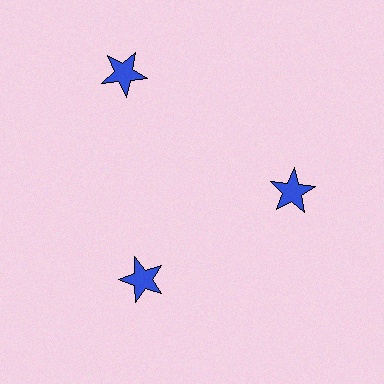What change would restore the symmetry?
The symmetry would be restored by moving it inward, back onto the ring so that all 3 stars sit at equal angles and equal distance from the center.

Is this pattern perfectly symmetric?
No. The 3 blue stars are arranged in a ring, but one element near the 11 o'clock position is pushed outward from the center, breaking the 3-fold rotational symmetry.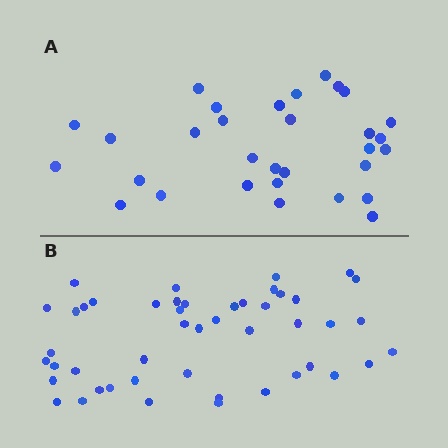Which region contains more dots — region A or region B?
Region B (the bottom region) has more dots.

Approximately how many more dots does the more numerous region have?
Region B has approximately 15 more dots than region A.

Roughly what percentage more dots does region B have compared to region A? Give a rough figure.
About 50% more.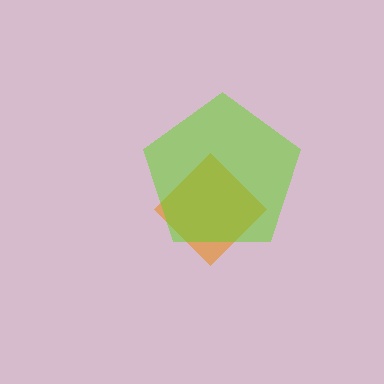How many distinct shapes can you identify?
There are 2 distinct shapes: an orange diamond, a lime pentagon.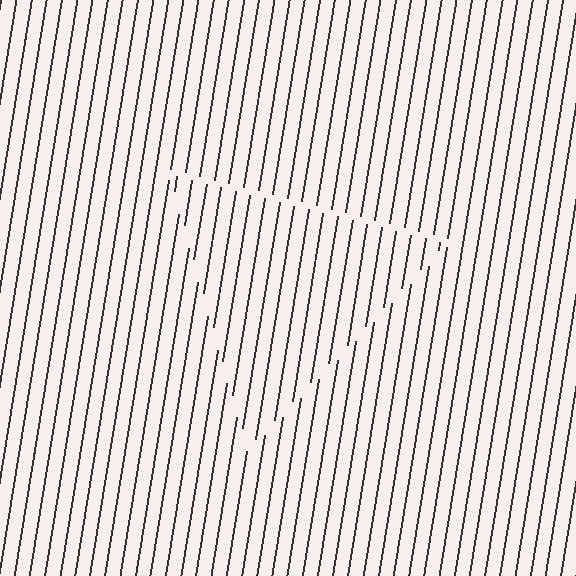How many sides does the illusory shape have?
3 sides — the line-ends trace a triangle.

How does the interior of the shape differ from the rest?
The interior of the shape contains the same grating, shifted by half a period — the contour is defined by the phase discontinuity where line-ends from the inner and outer gratings abut.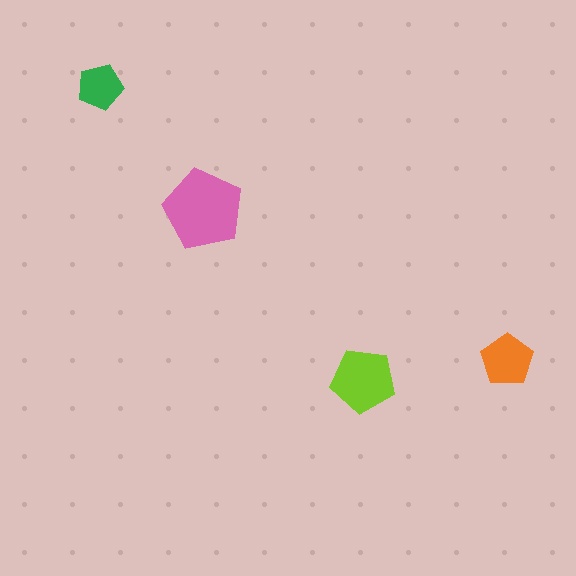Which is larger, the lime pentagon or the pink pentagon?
The pink one.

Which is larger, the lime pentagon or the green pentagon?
The lime one.